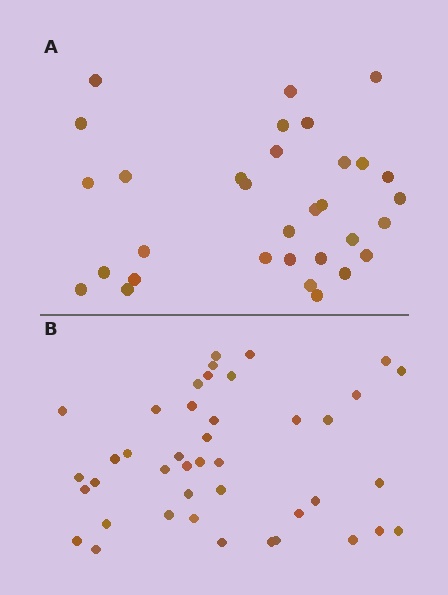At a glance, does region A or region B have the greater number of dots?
Region B (the bottom region) has more dots.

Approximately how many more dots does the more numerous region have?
Region B has roughly 10 or so more dots than region A.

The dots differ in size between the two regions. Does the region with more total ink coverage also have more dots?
No. Region A has more total ink coverage because its dots are larger, but region B actually contains more individual dots. Total area can be misleading — the number of items is what matters here.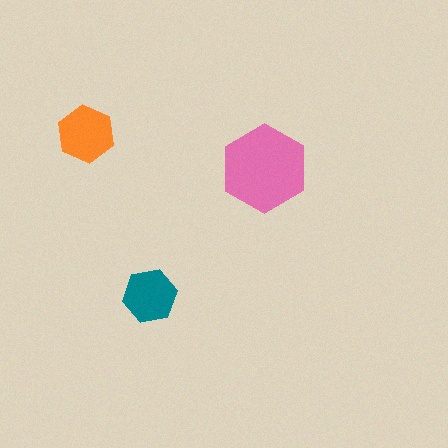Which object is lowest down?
The teal hexagon is bottommost.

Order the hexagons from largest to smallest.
the pink one, the orange one, the teal one.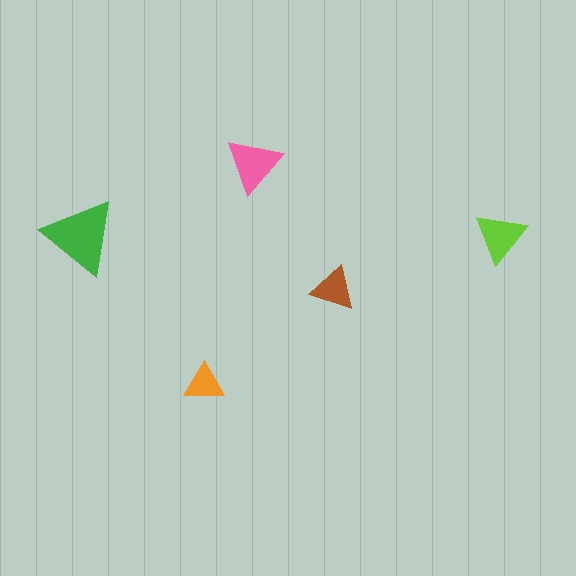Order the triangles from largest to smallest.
the green one, the pink one, the lime one, the brown one, the orange one.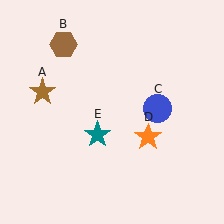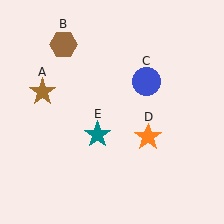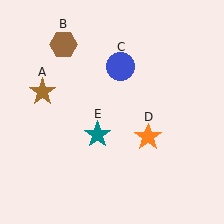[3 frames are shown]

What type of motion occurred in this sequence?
The blue circle (object C) rotated counterclockwise around the center of the scene.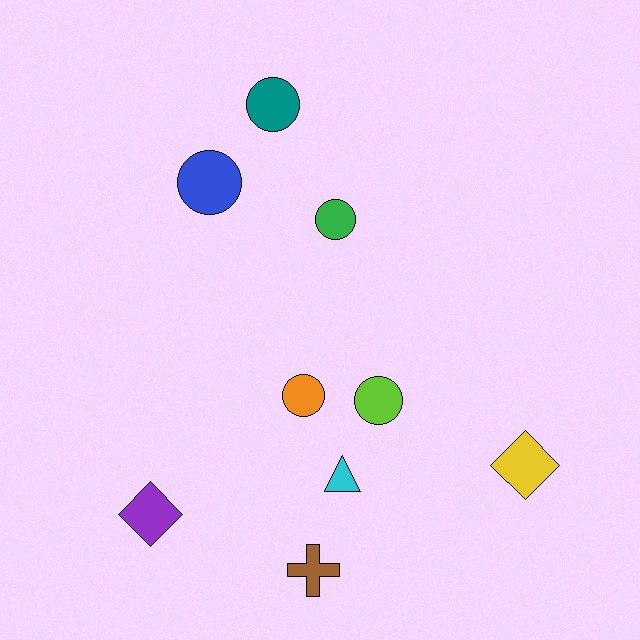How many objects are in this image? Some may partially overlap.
There are 9 objects.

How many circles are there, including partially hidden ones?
There are 5 circles.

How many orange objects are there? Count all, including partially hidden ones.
There is 1 orange object.